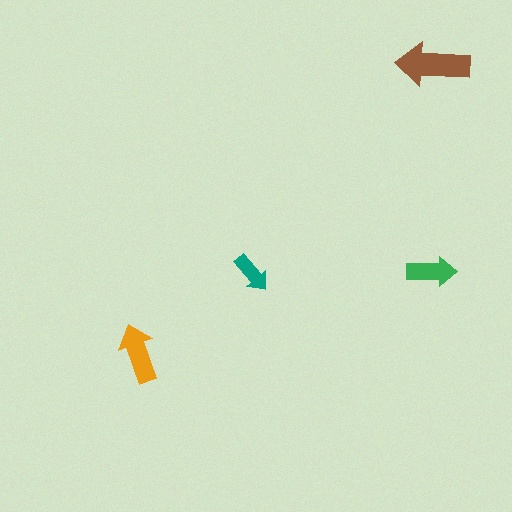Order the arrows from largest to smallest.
the brown one, the orange one, the green one, the teal one.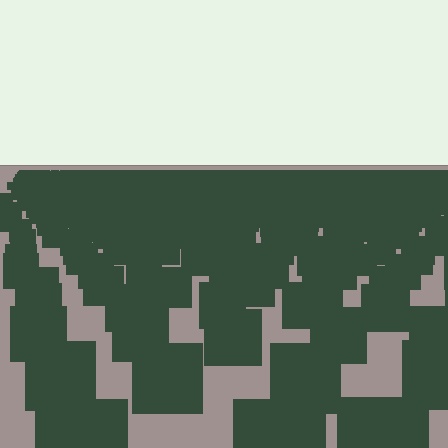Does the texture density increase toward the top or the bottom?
Density increases toward the top.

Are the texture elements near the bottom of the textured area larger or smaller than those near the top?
Larger. Near the bottom, elements are closer to the viewer and appear at a bigger on-screen size.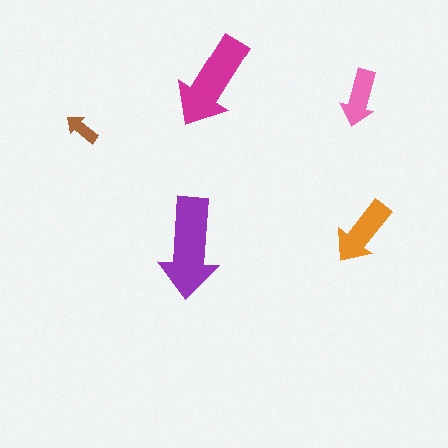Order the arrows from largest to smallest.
the purple one, the magenta one, the orange one, the pink one, the brown one.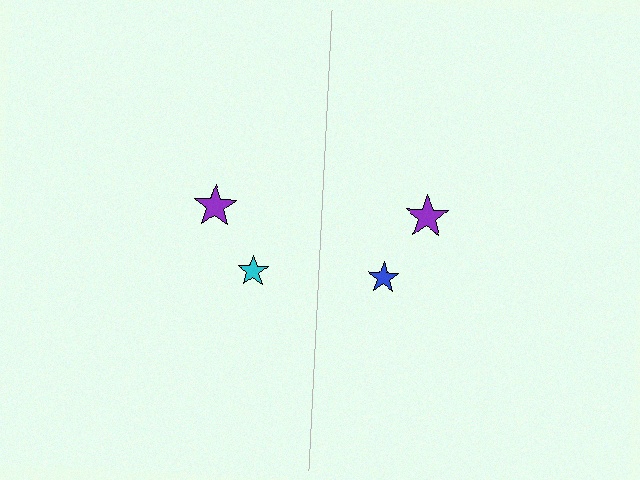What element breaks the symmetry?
The blue star on the right side breaks the symmetry — its mirror counterpart is cyan.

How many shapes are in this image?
There are 4 shapes in this image.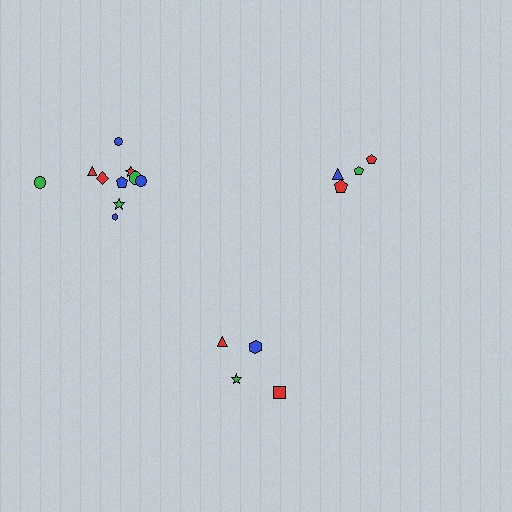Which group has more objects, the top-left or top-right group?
The top-left group.